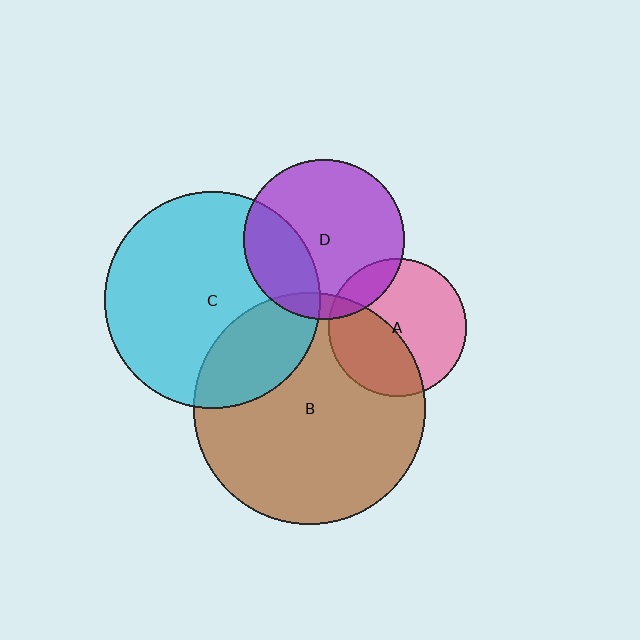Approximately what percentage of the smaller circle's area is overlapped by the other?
Approximately 40%.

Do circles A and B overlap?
Yes.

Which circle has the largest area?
Circle B (brown).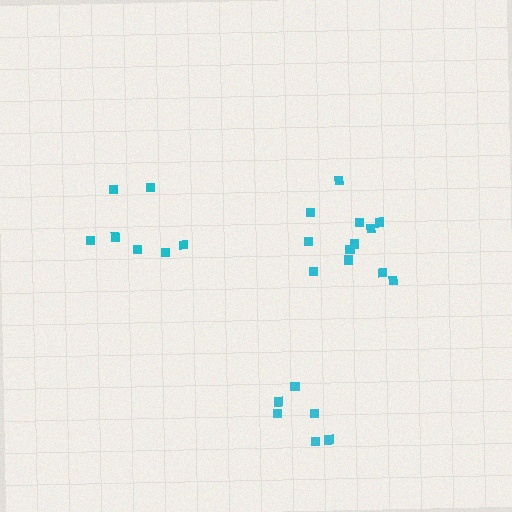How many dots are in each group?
Group 1: 6 dots, Group 2: 7 dots, Group 3: 12 dots (25 total).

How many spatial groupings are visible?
There are 3 spatial groupings.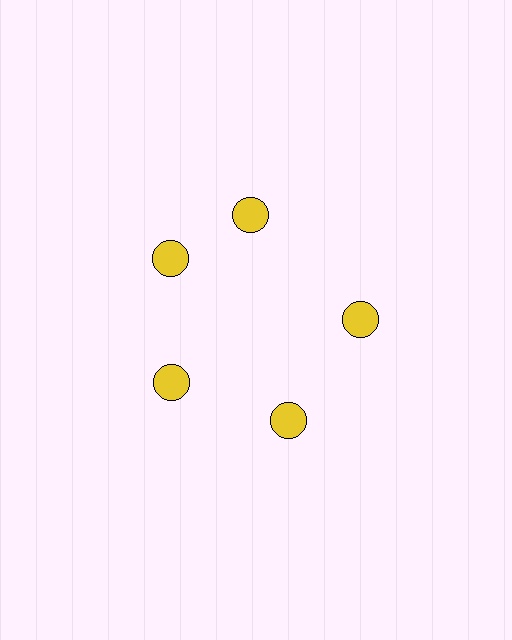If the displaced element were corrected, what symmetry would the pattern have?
It would have 5-fold rotational symmetry — the pattern would map onto itself every 72 degrees.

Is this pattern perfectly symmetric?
No. The 5 yellow circles are arranged in a ring, but one element near the 1 o'clock position is rotated out of alignment along the ring, breaking the 5-fold rotational symmetry.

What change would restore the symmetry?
The symmetry would be restored by rotating it back into even spacing with its neighbors so that all 5 circles sit at equal angles and equal distance from the center.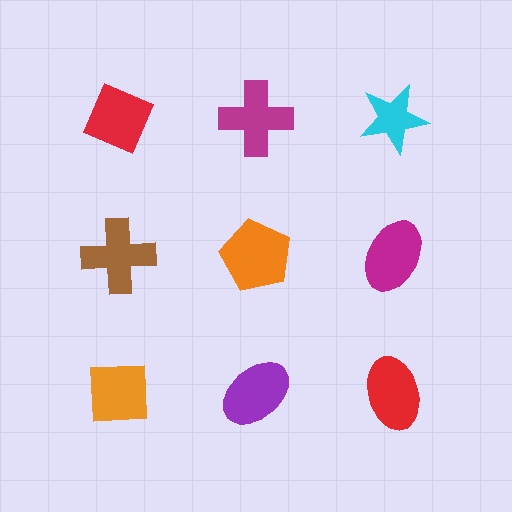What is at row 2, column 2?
An orange pentagon.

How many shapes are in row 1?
3 shapes.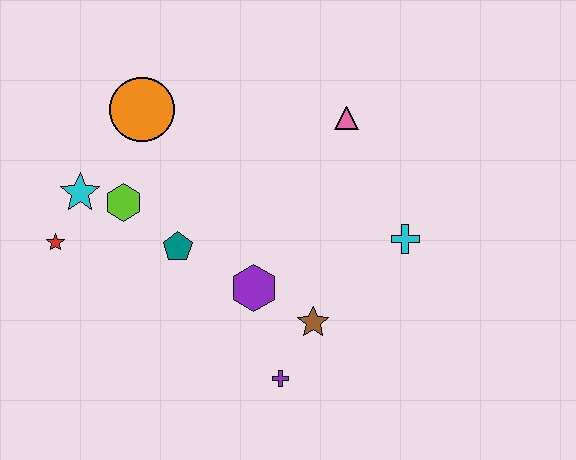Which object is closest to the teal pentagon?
The lime hexagon is closest to the teal pentagon.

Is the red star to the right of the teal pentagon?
No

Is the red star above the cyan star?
No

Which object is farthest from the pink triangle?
The red star is farthest from the pink triangle.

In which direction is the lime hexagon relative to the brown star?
The lime hexagon is to the left of the brown star.